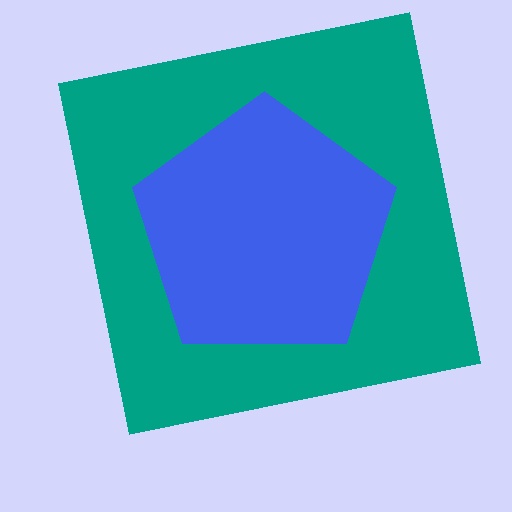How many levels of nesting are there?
2.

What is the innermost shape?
The blue pentagon.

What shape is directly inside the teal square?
The blue pentagon.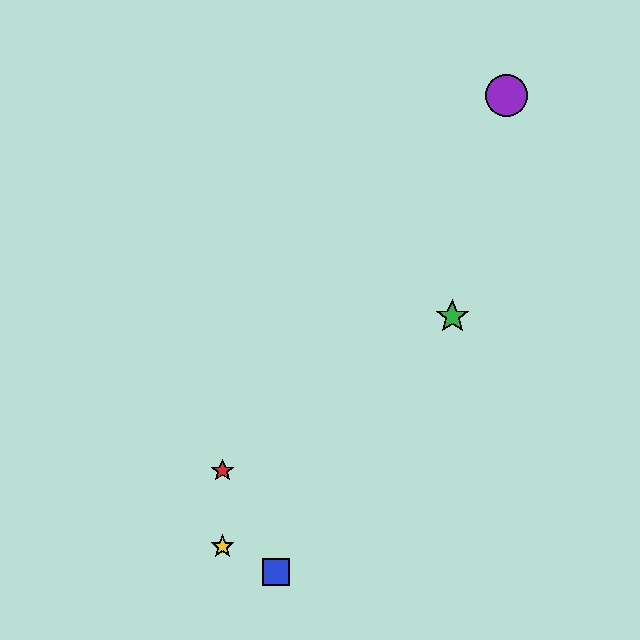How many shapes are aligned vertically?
2 shapes (the red star, the yellow star) are aligned vertically.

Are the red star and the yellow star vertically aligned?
Yes, both are at x≈222.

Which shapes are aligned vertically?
The red star, the yellow star are aligned vertically.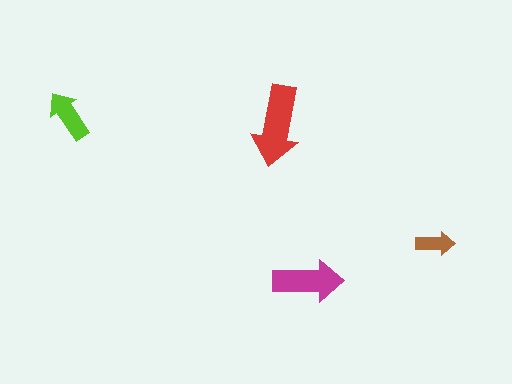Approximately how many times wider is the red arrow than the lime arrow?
About 1.5 times wider.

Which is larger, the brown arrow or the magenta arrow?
The magenta one.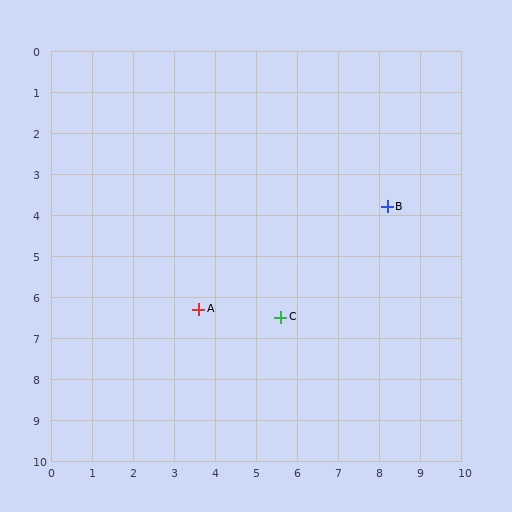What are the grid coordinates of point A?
Point A is at approximately (3.6, 6.3).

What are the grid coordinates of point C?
Point C is at approximately (5.6, 6.5).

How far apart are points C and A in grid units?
Points C and A are about 2.0 grid units apart.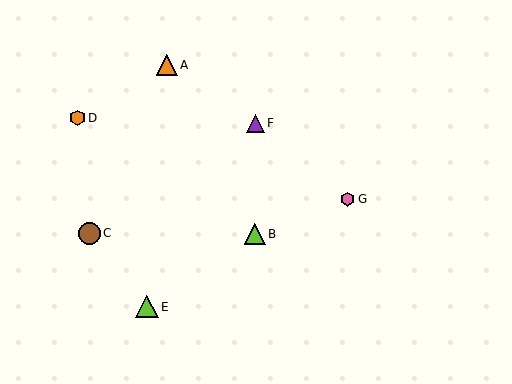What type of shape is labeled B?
Shape B is a lime triangle.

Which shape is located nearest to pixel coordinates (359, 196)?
The pink hexagon (labeled G) at (347, 199) is nearest to that location.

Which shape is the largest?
The lime triangle (labeled E) is the largest.